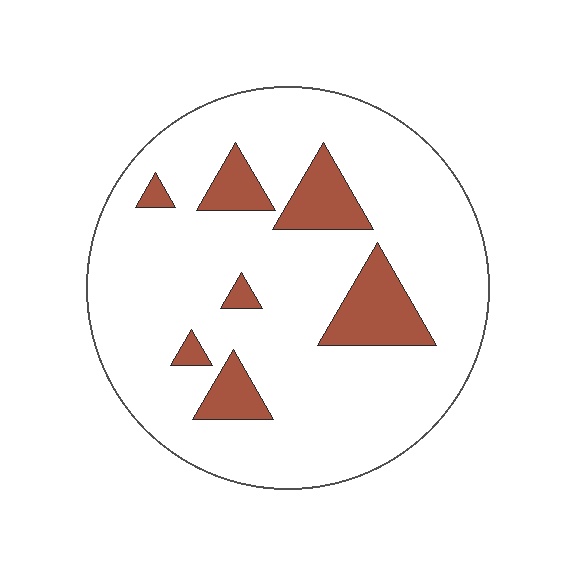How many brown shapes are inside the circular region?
7.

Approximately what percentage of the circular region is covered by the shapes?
Approximately 15%.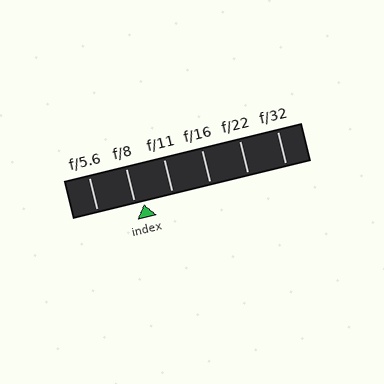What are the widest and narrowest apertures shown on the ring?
The widest aperture shown is f/5.6 and the narrowest is f/32.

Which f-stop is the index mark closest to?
The index mark is closest to f/8.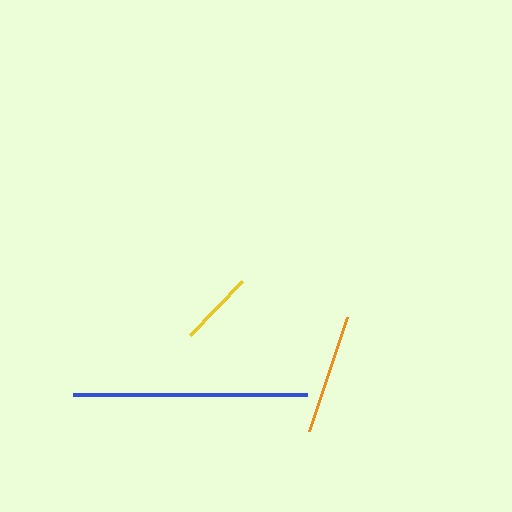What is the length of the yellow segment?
The yellow segment is approximately 75 pixels long.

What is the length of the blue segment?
The blue segment is approximately 234 pixels long.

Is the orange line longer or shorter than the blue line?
The blue line is longer than the orange line.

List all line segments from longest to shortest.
From longest to shortest: blue, orange, yellow.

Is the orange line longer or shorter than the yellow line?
The orange line is longer than the yellow line.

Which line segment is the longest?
The blue line is the longest at approximately 234 pixels.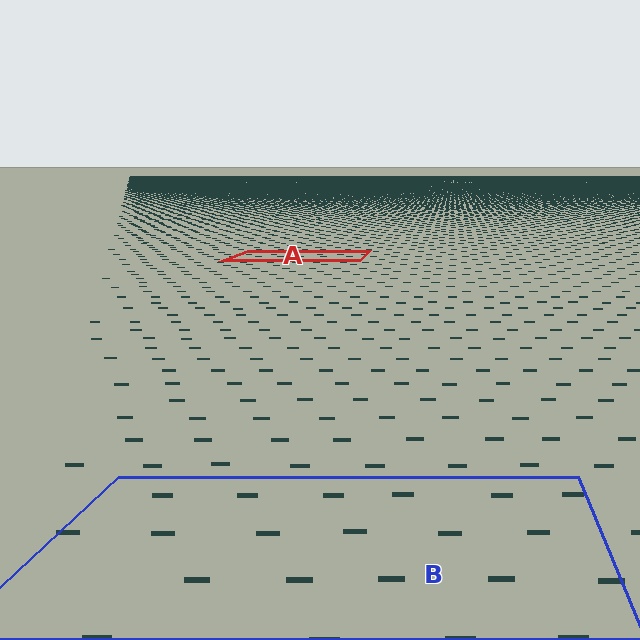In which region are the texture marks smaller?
The texture marks are smaller in region A, because it is farther away.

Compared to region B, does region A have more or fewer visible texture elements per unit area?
Region A has more texture elements per unit area — they are packed more densely because it is farther away.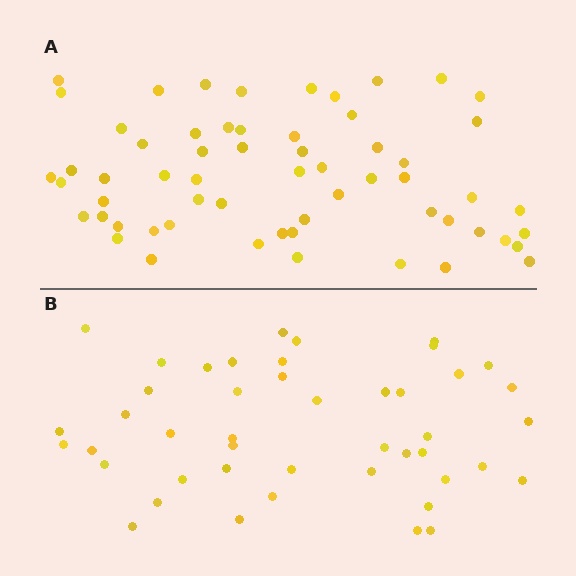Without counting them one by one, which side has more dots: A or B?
Region A (the top region) has more dots.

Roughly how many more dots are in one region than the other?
Region A has approximately 15 more dots than region B.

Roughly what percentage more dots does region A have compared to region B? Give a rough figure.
About 35% more.